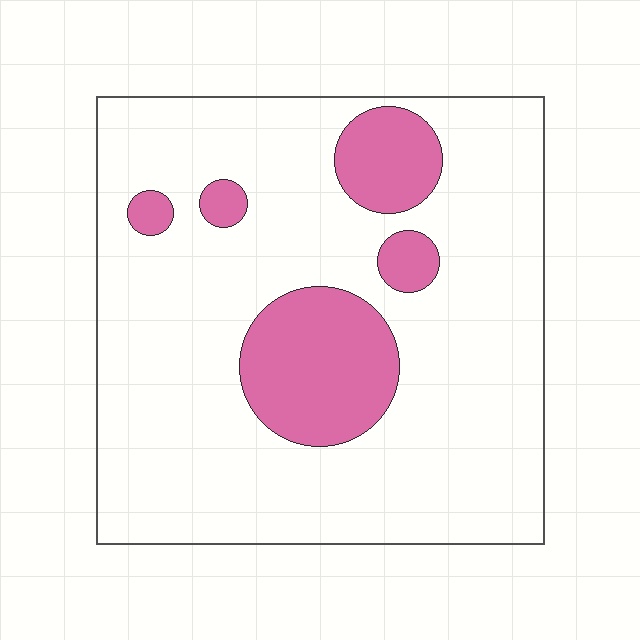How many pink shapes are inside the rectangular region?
5.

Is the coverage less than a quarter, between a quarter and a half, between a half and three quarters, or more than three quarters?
Less than a quarter.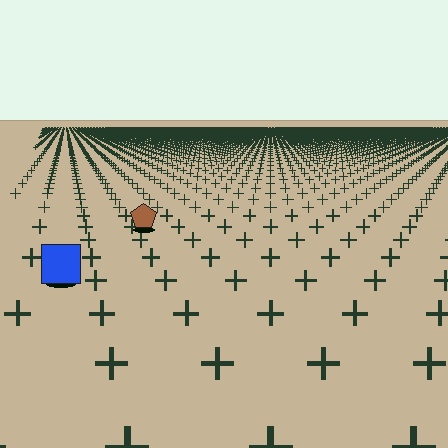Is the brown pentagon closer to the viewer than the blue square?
No. The blue square is closer — you can tell from the texture gradient: the ground texture is coarser near it.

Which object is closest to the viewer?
The blue square is closest. The texture marks near it are larger and more spread out.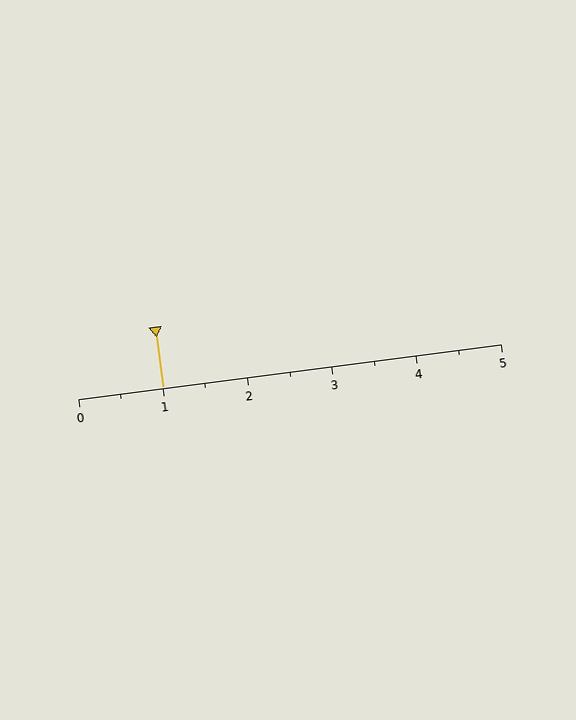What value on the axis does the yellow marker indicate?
The marker indicates approximately 1.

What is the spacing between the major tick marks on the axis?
The major ticks are spaced 1 apart.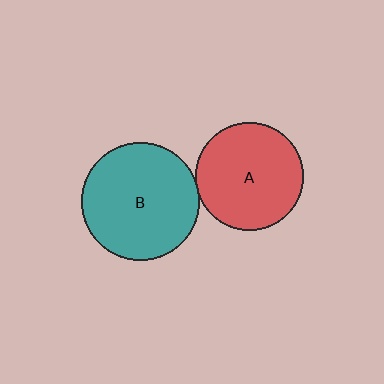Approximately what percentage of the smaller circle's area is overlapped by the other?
Approximately 5%.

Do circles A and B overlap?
Yes.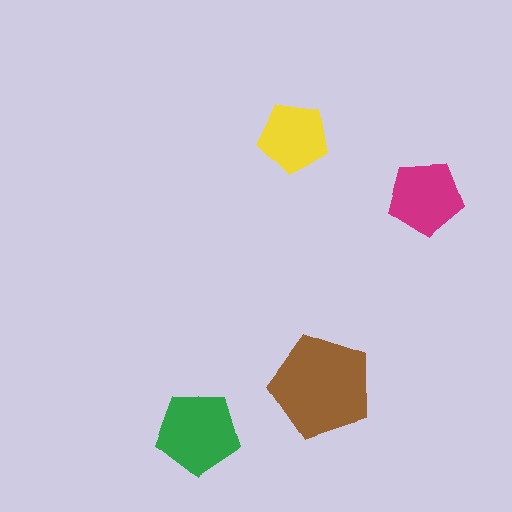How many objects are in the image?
There are 4 objects in the image.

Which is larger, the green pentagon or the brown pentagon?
The brown one.